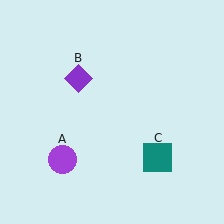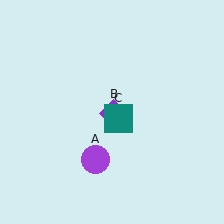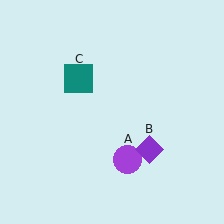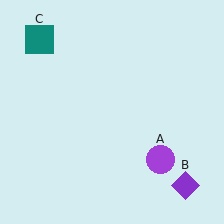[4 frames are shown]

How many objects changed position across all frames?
3 objects changed position: purple circle (object A), purple diamond (object B), teal square (object C).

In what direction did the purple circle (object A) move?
The purple circle (object A) moved right.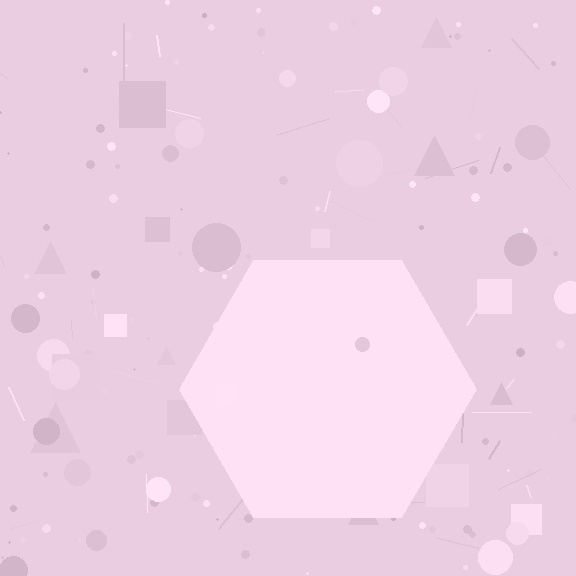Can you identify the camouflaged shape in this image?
The camouflaged shape is a hexagon.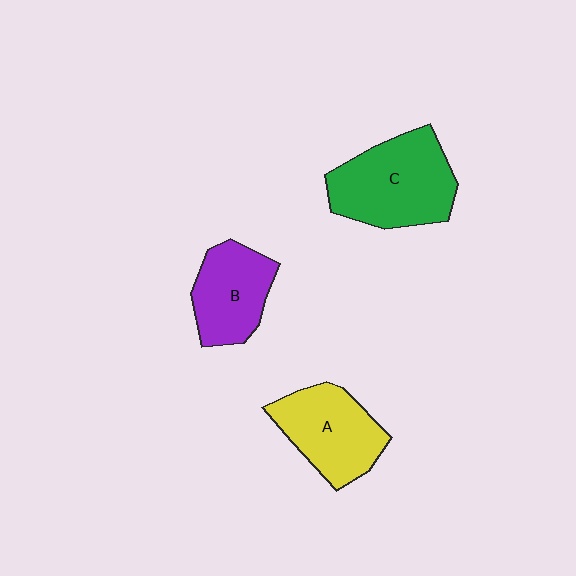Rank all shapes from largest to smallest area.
From largest to smallest: C (green), A (yellow), B (purple).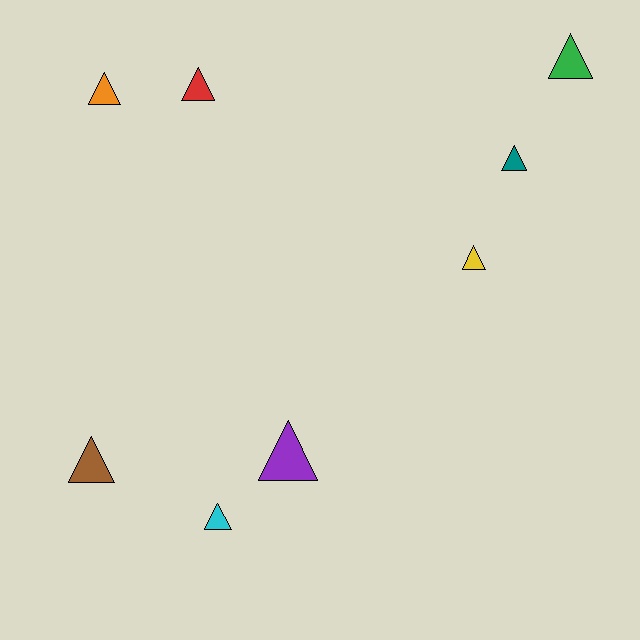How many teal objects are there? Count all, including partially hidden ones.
There is 1 teal object.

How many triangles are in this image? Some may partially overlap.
There are 8 triangles.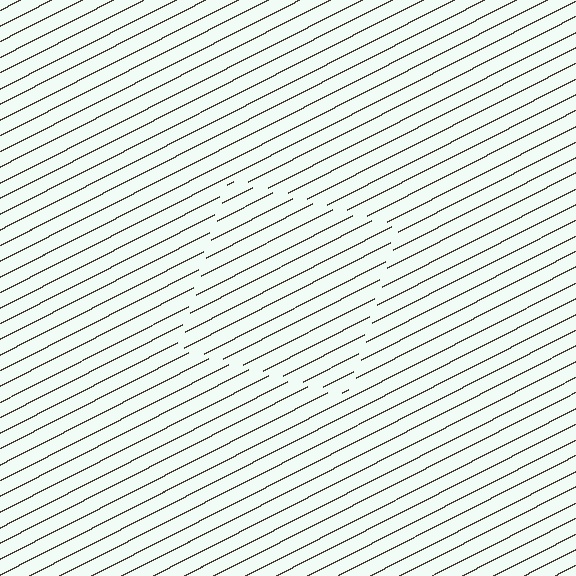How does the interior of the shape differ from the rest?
The interior of the shape contains the same grating, shifted by half a period — the contour is defined by the phase discontinuity where line-ends from the inner and outer gratings abut.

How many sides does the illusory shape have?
4 sides — the line-ends trace a square.